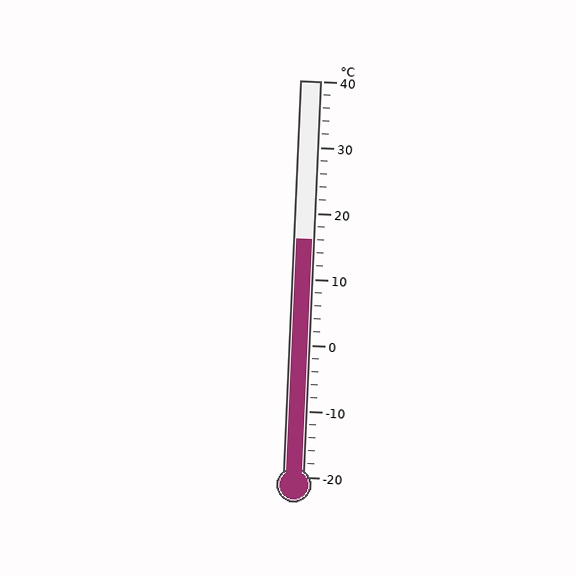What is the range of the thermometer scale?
The thermometer scale ranges from -20°C to 40°C.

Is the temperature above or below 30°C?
The temperature is below 30°C.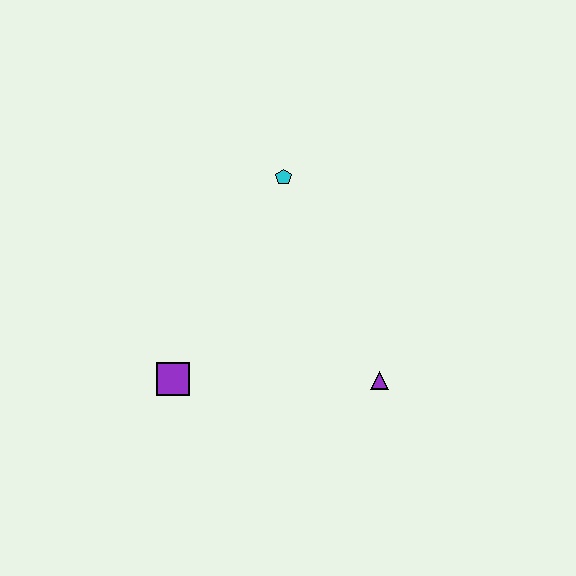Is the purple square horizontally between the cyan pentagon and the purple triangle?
No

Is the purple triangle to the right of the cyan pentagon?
Yes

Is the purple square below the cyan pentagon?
Yes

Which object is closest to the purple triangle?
The purple square is closest to the purple triangle.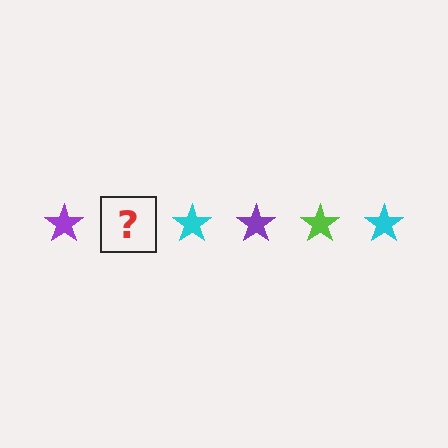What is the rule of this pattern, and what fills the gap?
The rule is that the pattern cycles through purple, lime, cyan stars. The gap should be filled with a lime star.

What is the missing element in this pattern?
The missing element is a lime star.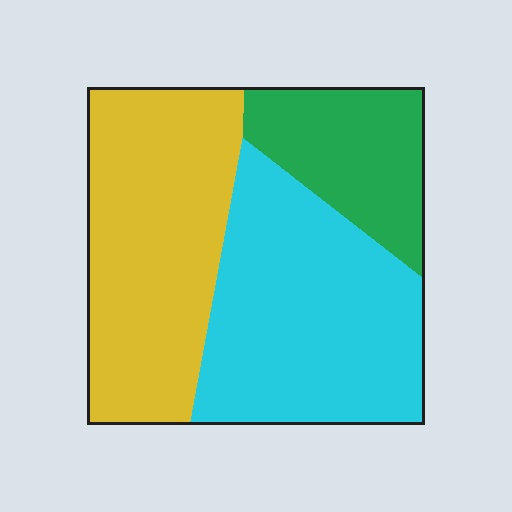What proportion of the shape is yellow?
Yellow takes up about two fifths (2/5) of the shape.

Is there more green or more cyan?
Cyan.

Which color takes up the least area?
Green, at roughly 20%.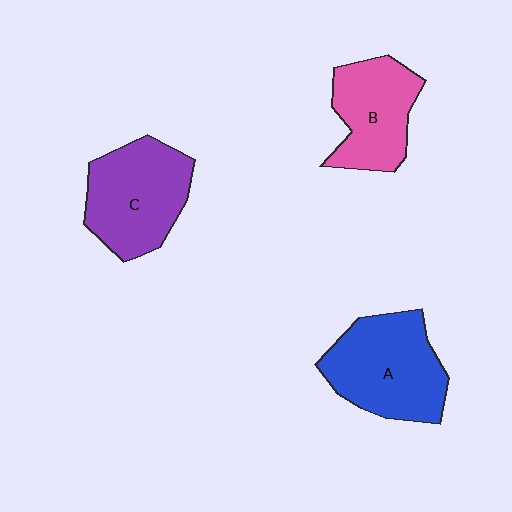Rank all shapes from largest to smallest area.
From largest to smallest: A (blue), C (purple), B (pink).